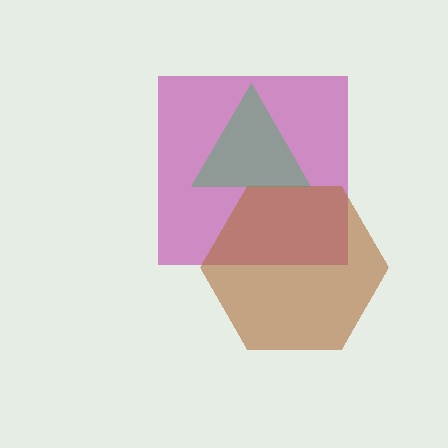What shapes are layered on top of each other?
The layered shapes are: a magenta square, a brown hexagon, a green triangle.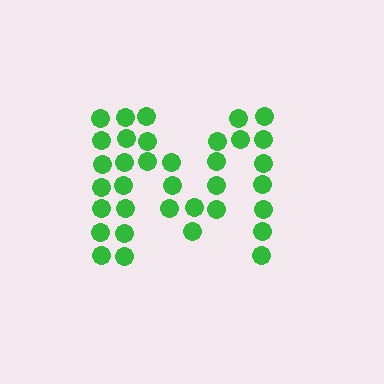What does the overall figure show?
The overall figure shows the letter M.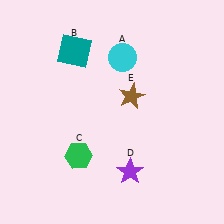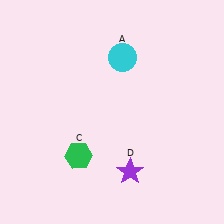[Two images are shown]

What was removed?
The teal square (B), the brown star (E) were removed in Image 2.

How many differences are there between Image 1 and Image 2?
There are 2 differences between the two images.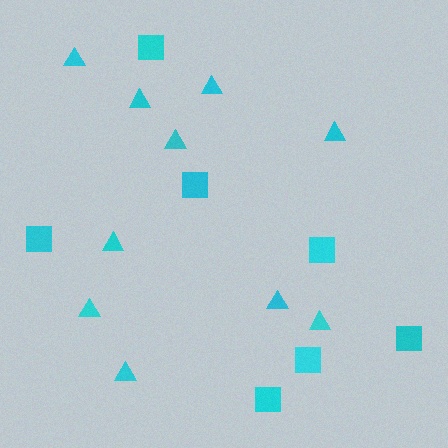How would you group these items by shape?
There are 2 groups: one group of squares (7) and one group of triangles (10).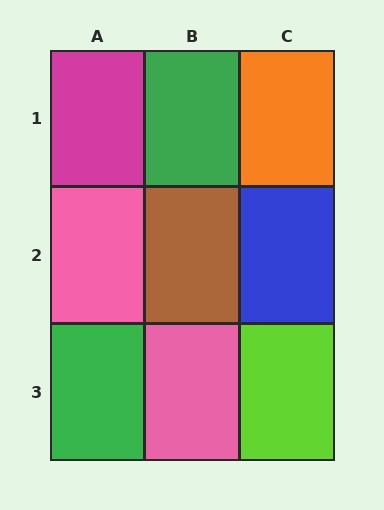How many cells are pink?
2 cells are pink.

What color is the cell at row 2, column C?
Blue.